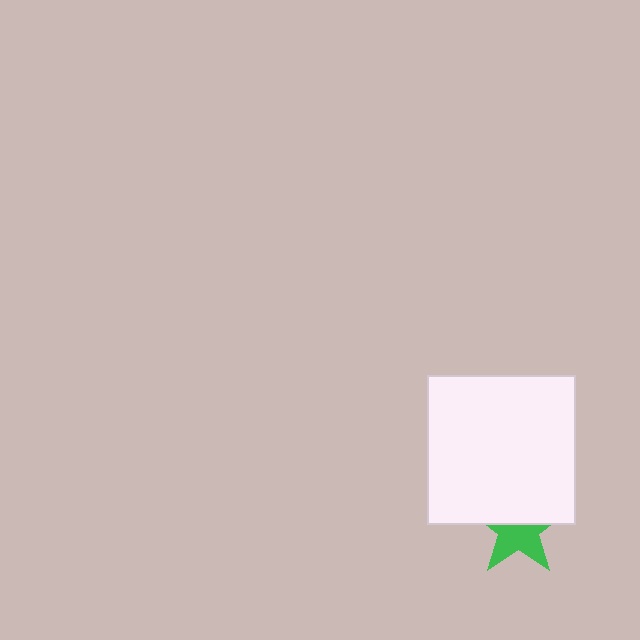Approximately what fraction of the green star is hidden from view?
Roughly 49% of the green star is hidden behind the white square.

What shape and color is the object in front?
The object in front is a white square.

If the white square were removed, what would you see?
You would see the complete green star.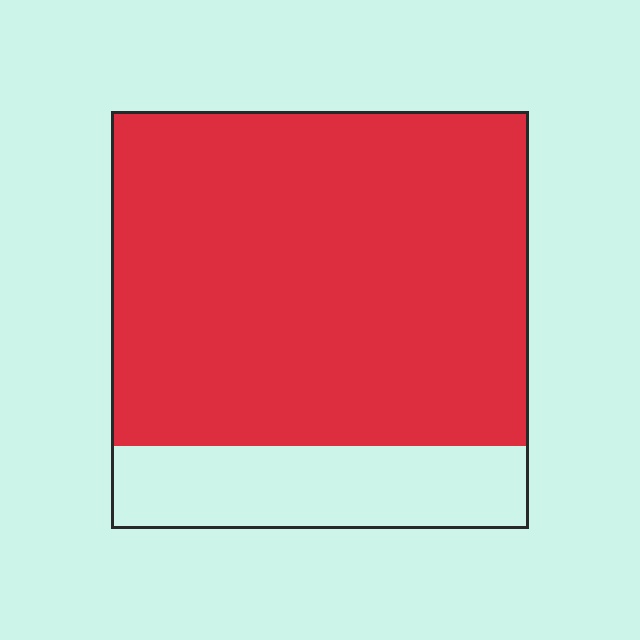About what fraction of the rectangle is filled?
About four fifths (4/5).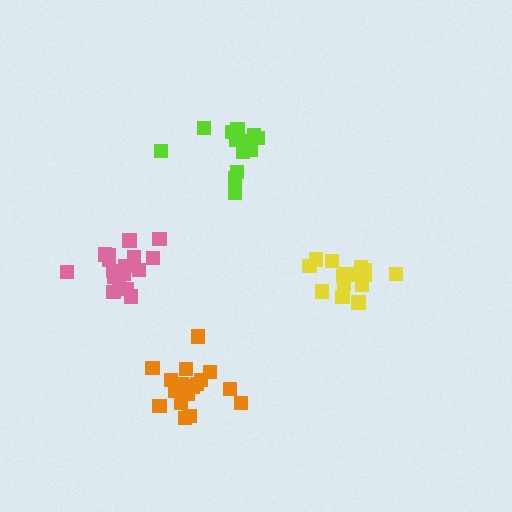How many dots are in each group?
Group 1: 17 dots, Group 2: 13 dots, Group 3: 17 dots, Group 4: 15 dots (62 total).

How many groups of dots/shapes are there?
There are 4 groups.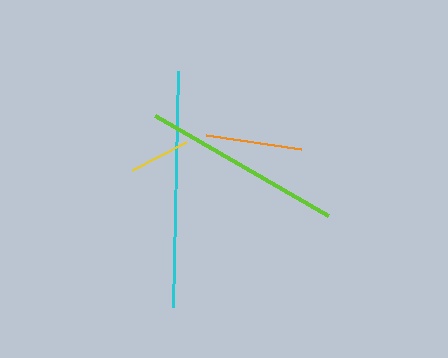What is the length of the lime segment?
The lime segment is approximately 200 pixels long.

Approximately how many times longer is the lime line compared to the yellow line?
The lime line is approximately 3.3 times the length of the yellow line.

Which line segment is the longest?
The cyan line is the longest at approximately 236 pixels.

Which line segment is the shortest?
The yellow line is the shortest at approximately 61 pixels.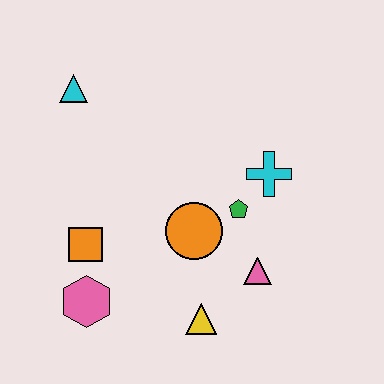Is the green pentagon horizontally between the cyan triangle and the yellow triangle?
No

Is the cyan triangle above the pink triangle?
Yes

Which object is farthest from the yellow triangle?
The cyan triangle is farthest from the yellow triangle.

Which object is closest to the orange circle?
The green pentagon is closest to the orange circle.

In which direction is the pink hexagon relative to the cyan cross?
The pink hexagon is to the left of the cyan cross.